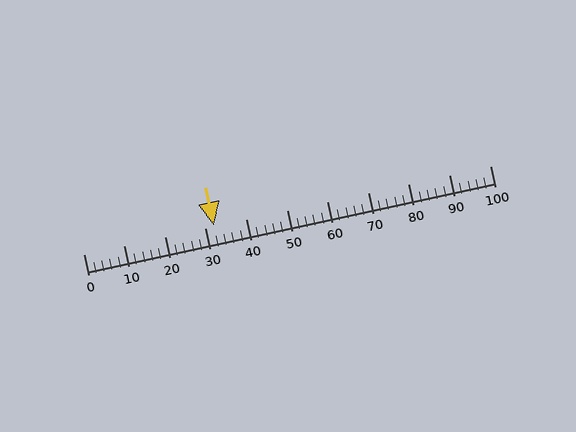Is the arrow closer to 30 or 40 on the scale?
The arrow is closer to 30.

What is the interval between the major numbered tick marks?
The major tick marks are spaced 10 units apart.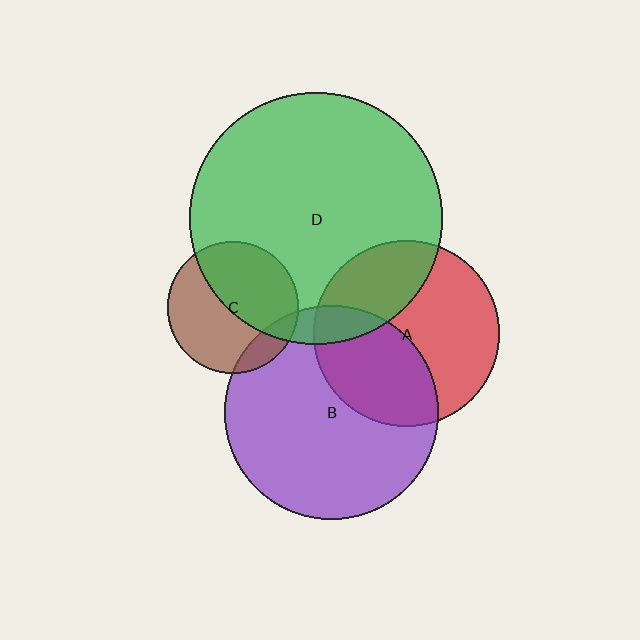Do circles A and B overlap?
Yes.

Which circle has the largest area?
Circle D (green).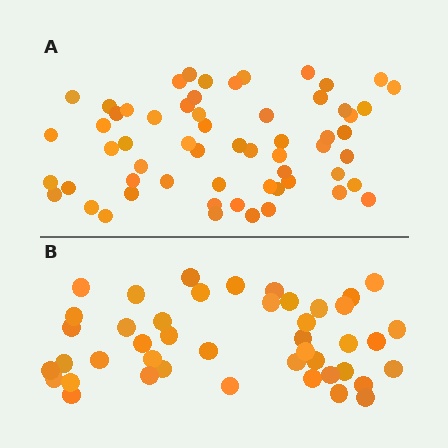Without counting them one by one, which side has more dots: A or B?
Region A (the top region) has more dots.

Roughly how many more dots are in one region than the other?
Region A has approximately 15 more dots than region B.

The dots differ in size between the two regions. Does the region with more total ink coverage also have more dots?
No. Region B has more total ink coverage because its dots are larger, but region A actually contains more individual dots. Total area can be misleading — the number of items is what matters here.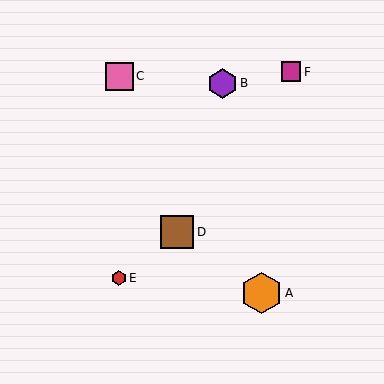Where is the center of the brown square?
The center of the brown square is at (177, 232).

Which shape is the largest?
The orange hexagon (labeled A) is the largest.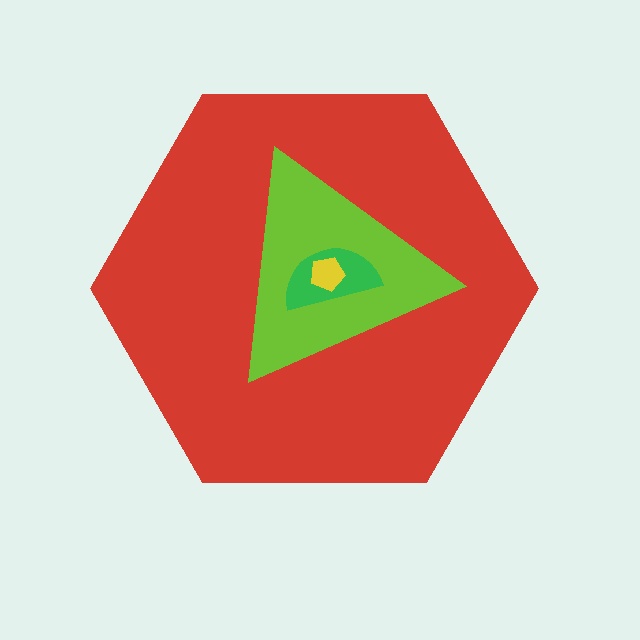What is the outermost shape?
The red hexagon.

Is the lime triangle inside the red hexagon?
Yes.